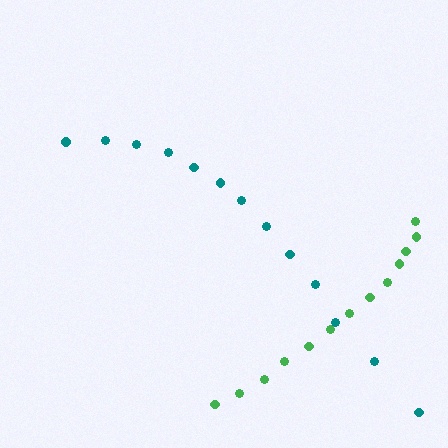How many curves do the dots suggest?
There are 2 distinct paths.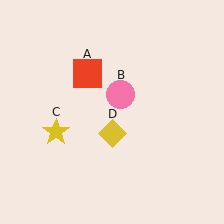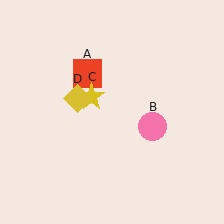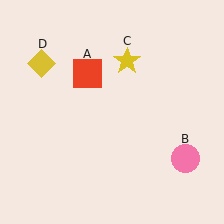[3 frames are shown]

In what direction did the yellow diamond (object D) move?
The yellow diamond (object D) moved up and to the left.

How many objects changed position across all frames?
3 objects changed position: pink circle (object B), yellow star (object C), yellow diamond (object D).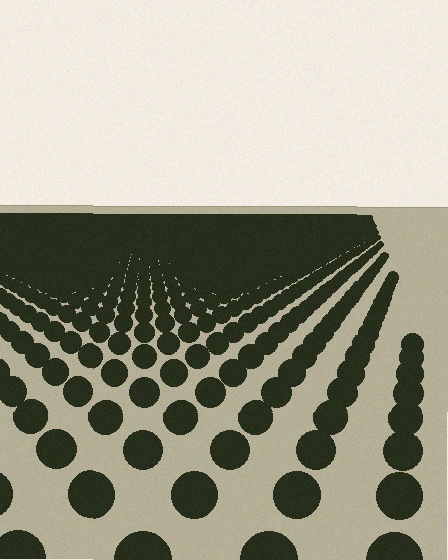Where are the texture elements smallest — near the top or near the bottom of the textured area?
Near the top.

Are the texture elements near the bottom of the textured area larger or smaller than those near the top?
Larger. Near the bottom, elements are closer to the viewer and appear at a bigger on-screen size.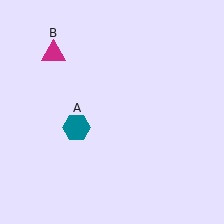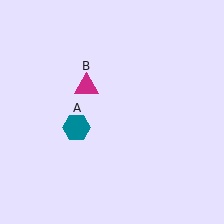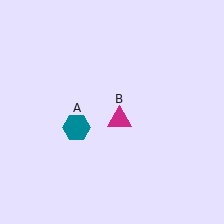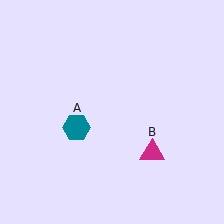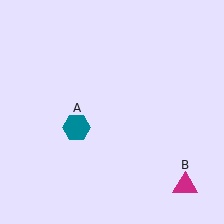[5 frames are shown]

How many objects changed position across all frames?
1 object changed position: magenta triangle (object B).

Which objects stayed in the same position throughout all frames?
Teal hexagon (object A) remained stationary.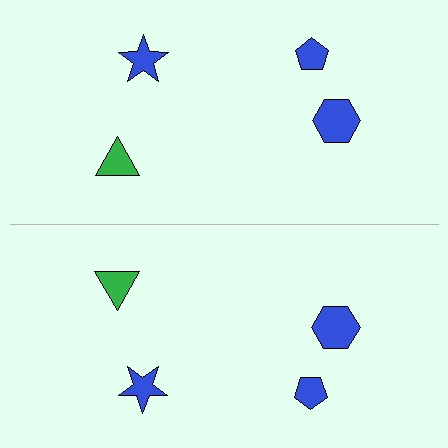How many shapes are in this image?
There are 8 shapes in this image.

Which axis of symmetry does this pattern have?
The pattern has a horizontal axis of symmetry running through the center of the image.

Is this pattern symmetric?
Yes, this pattern has bilateral (reflection) symmetry.